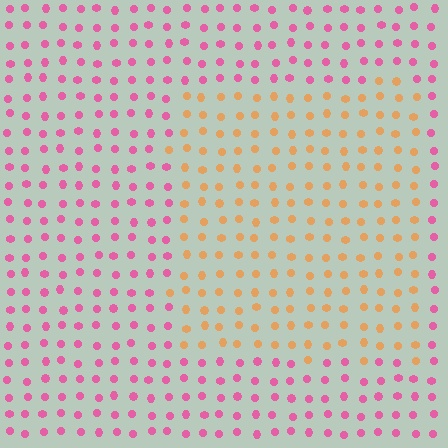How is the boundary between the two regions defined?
The boundary is defined purely by a slight shift in hue (about 61 degrees). Spacing, size, and orientation are identical on both sides.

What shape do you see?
I see a rectangle.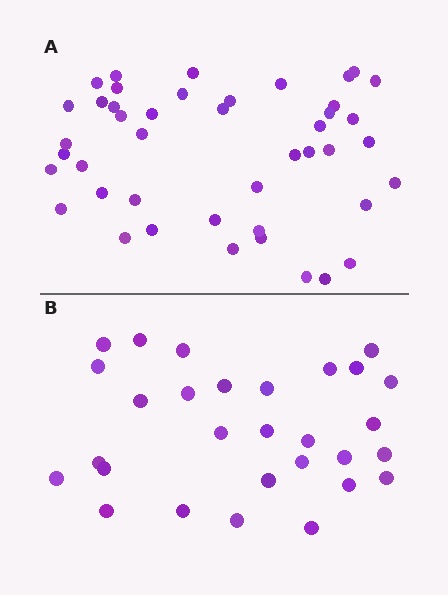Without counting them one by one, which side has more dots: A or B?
Region A (the top region) has more dots.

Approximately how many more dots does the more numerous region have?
Region A has approximately 15 more dots than region B.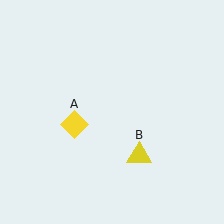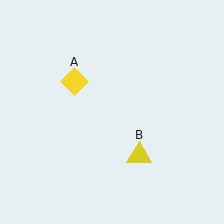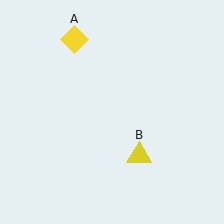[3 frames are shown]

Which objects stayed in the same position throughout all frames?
Yellow triangle (object B) remained stationary.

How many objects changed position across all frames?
1 object changed position: yellow diamond (object A).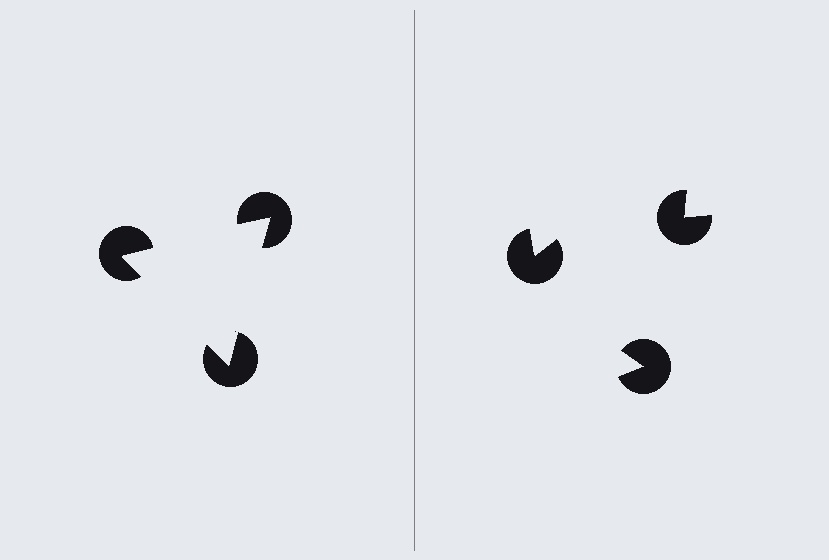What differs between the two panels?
The pac-man discs are positioned identically on both sides; only the wedge orientations differ. On the left they align to a triangle; on the right they are misaligned.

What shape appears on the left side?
An illusory triangle.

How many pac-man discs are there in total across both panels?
6 — 3 on each side.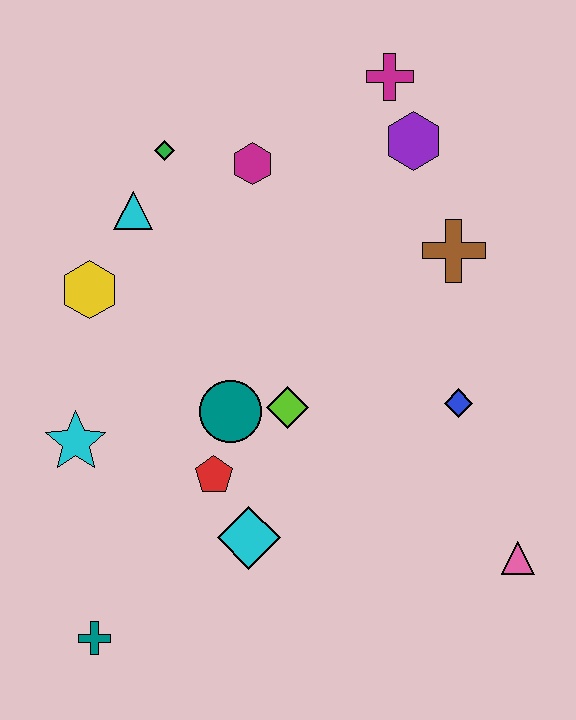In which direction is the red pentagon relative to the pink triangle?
The red pentagon is to the left of the pink triangle.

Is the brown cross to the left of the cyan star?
No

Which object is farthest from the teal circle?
The magenta cross is farthest from the teal circle.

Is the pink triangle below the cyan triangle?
Yes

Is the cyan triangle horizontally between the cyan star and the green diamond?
Yes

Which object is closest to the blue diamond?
The brown cross is closest to the blue diamond.